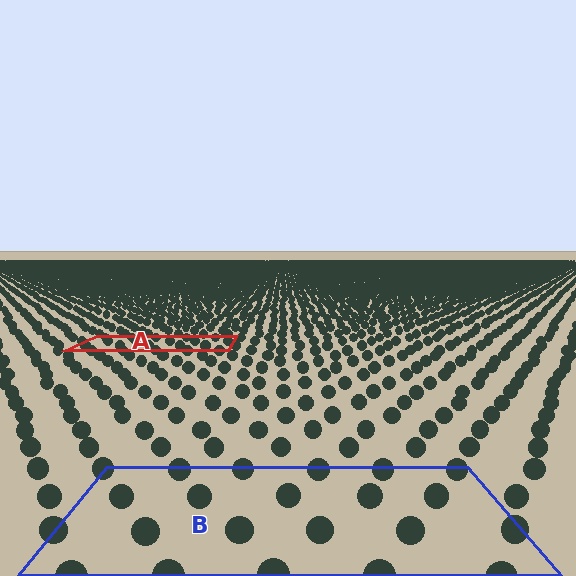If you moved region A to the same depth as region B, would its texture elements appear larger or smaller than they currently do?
They would appear larger. At a closer depth, the same texture elements are projected at a bigger on-screen size.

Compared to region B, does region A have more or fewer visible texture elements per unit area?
Region A has more texture elements per unit area — they are packed more densely because it is farther away.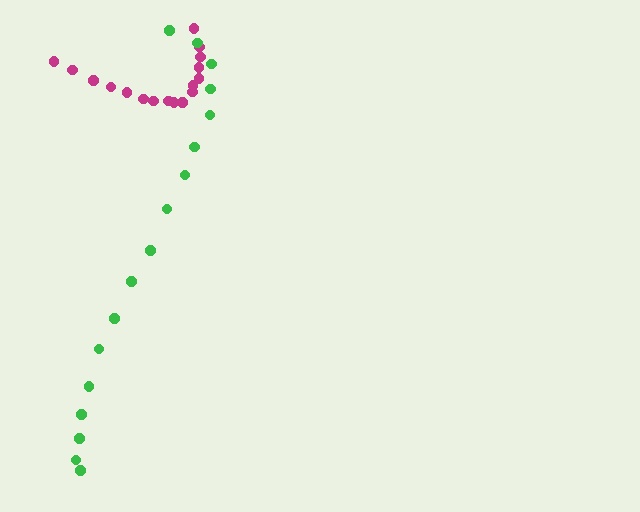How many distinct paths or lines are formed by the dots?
There are 2 distinct paths.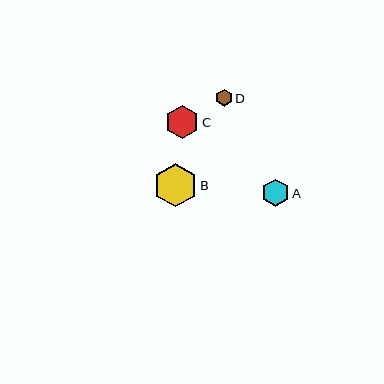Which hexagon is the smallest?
Hexagon D is the smallest with a size of approximately 16 pixels.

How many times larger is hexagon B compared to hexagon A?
Hexagon B is approximately 1.6 times the size of hexagon A.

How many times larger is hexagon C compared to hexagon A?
Hexagon C is approximately 1.2 times the size of hexagon A.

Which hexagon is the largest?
Hexagon B is the largest with a size of approximately 43 pixels.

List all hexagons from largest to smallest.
From largest to smallest: B, C, A, D.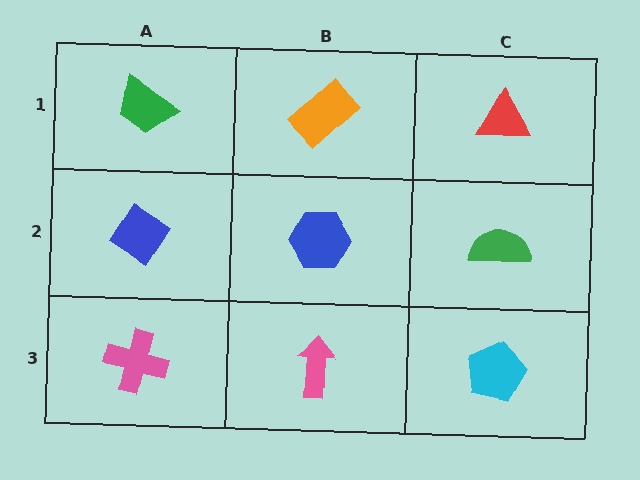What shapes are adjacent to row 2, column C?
A red triangle (row 1, column C), a cyan pentagon (row 3, column C), a blue hexagon (row 2, column B).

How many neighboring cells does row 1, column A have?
2.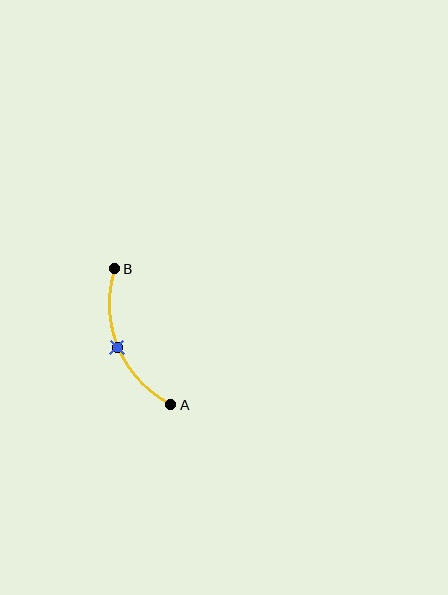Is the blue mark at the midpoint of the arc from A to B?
Yes. The blue mark lies on the arc at equal arc-length from both A and B — it is the arc midpoint.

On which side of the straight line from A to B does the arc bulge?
The arc bulges to the left of the straight line connecting A and B.